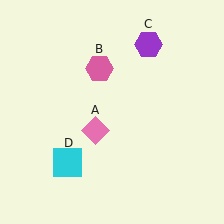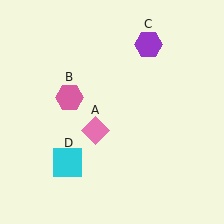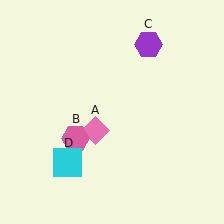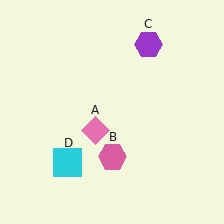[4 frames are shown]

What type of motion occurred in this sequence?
The pink hexagon (object B) rotated counterclockwise around the center of the scene.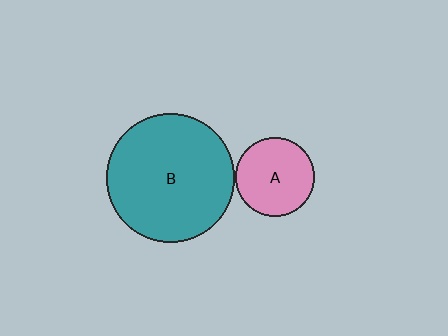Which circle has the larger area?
Circle B (teal).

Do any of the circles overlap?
No, none of the circles overlap.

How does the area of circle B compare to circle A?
Approximately 2.6 times.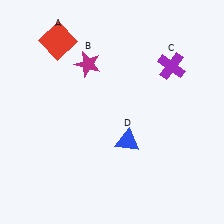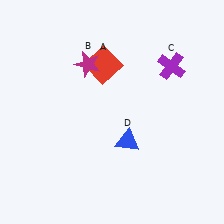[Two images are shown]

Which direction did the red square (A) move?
The red square (A) moved right.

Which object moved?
The red square (A) moved right.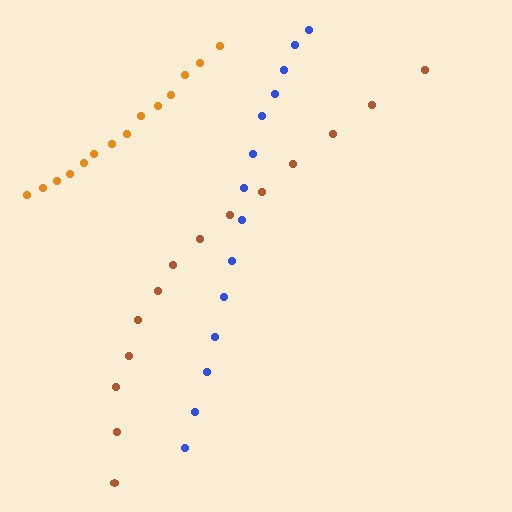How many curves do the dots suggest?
There are 3 distinct paths.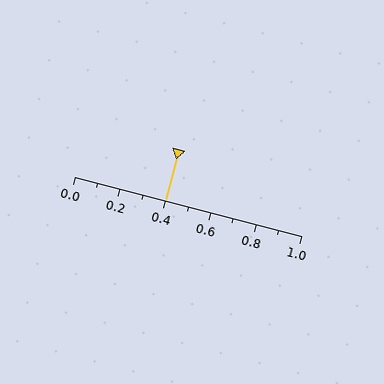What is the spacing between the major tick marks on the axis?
The major ticks are spaced 0.2 apart.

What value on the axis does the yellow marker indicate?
The marker indicates approximately 0.4.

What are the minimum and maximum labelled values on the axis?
The axis runs from 0.0 to 1.0.